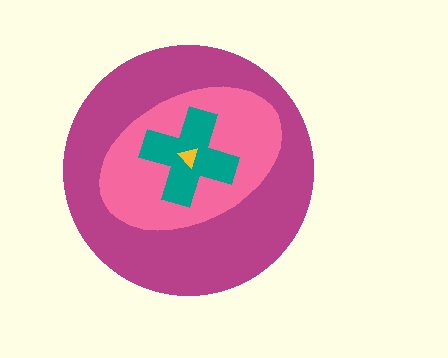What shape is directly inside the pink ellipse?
The teal cross.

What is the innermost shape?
The yellow triangle.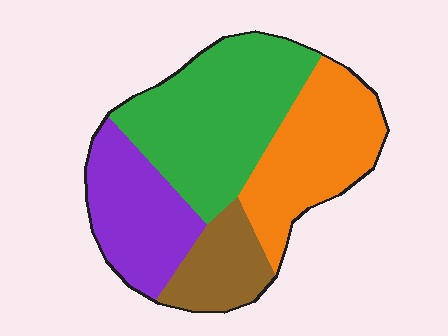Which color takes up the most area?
Green, at roughly 35%.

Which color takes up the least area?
Brown, at roughly 15%.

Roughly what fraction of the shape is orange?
Orange covers roughly 25% of the shape.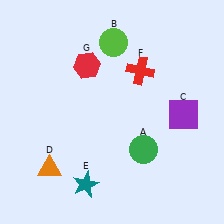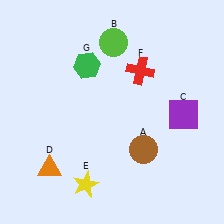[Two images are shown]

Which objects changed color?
A changed from green to brown. E changed from teal to yellow. G changed from red to green.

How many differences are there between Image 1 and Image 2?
There are 3 differences between the two images.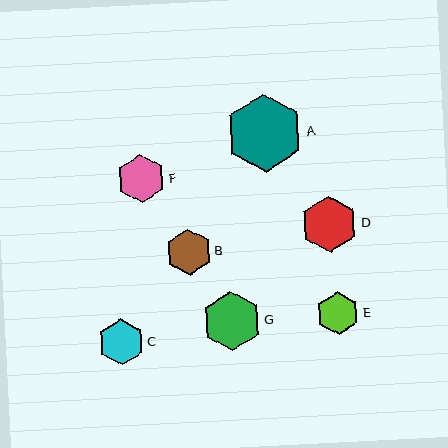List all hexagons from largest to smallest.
From largest to smallest: A, G, D, F, B, C, E.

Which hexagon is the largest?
Hexagon A is the largest with a size of approximately 78 pixels.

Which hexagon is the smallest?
Hexagon E is the smallest with a size of approximately 43 pixels.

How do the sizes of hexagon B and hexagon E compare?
Hexagon B and hexagon E are approximately the same size.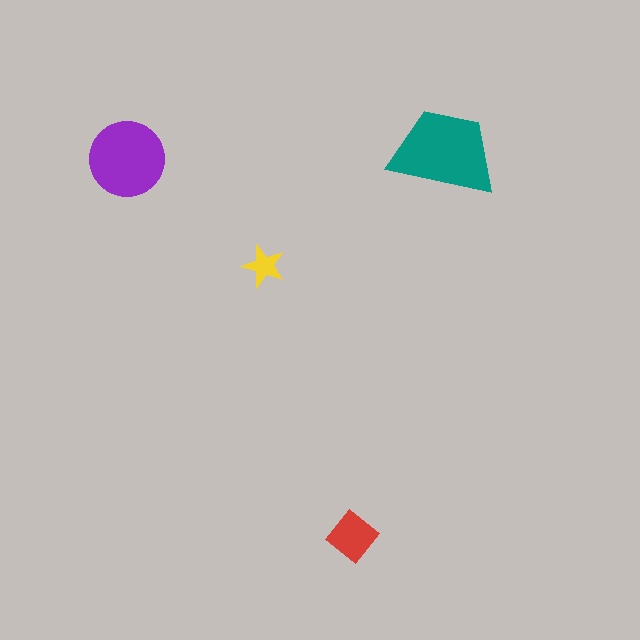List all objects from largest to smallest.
The teal trapezoid, the purple circle, the red diamond, the yellow star.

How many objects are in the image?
There are 4 objects in the image.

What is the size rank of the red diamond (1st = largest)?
3rd.